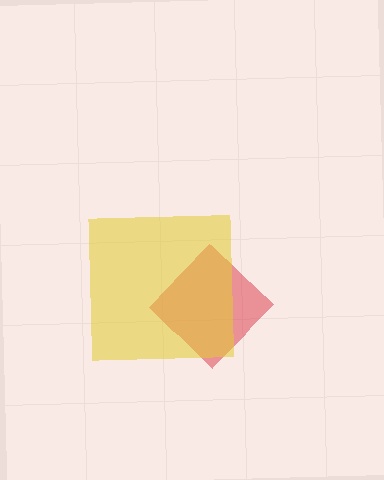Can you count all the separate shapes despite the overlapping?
Yes, there are 2 separate shapes.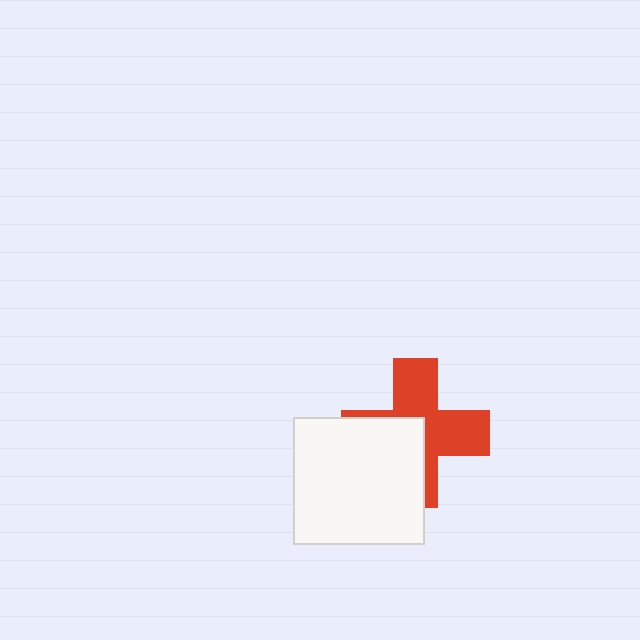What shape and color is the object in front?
The object in front is a white rectangle.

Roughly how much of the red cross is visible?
About half of it is visible (roughly 57%).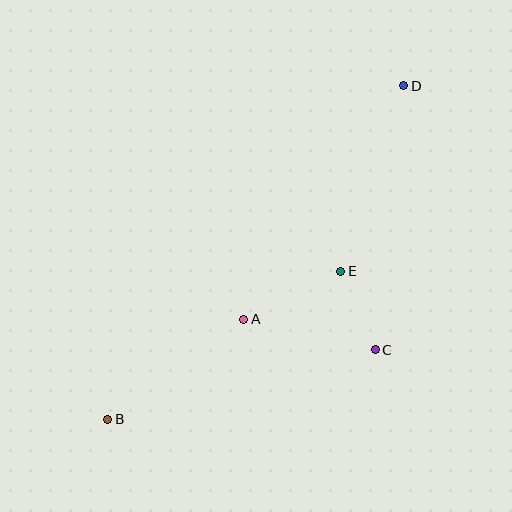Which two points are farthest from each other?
Points B and D are farthest from each other.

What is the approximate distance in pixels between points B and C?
The distance between B and C is approximately 276 pixels.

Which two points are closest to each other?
Points C and E are closest to each other.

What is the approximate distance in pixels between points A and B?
The distance between A and B is approximately 169 pixels.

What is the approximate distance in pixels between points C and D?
The distance between C and D is approximately 266 pixels.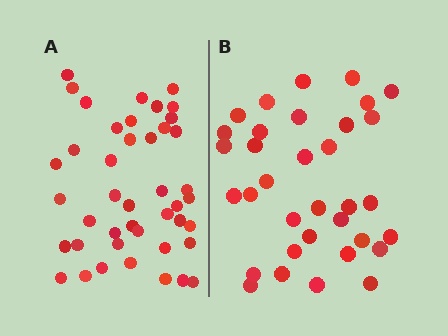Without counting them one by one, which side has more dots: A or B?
Region A (the left region) has more dots.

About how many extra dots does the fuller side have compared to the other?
Region A has roughly 8 or so more dots than region B.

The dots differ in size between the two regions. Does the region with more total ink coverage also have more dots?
No. Region B has more total ink coverage because its dots are larger, but region A actually contains more individual dots. Total area can be misleading — the number of items is what matters here.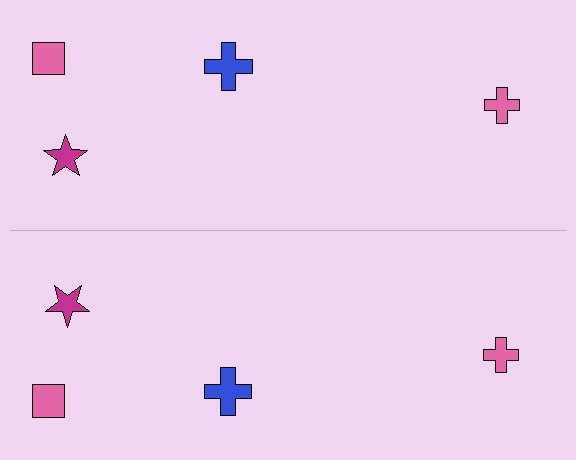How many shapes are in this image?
There are 8 shapes in this image.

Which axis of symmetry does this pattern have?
The pattern has a horizontal axis of symmetry running through the center of the image.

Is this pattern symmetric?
Yes, this pattern has bilateral (reflection) symmetry.